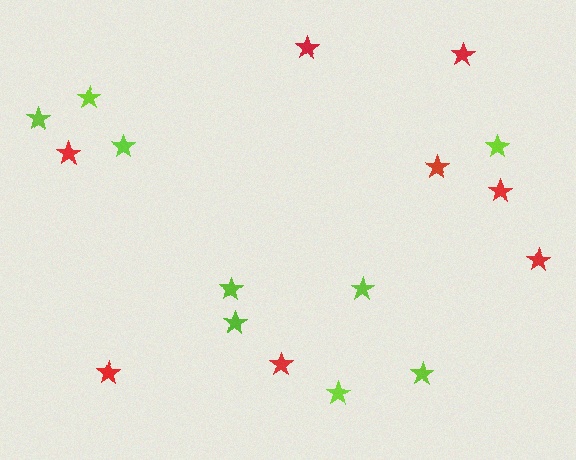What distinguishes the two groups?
There are 2 groups: one group of red stars (8) and one group of lime stars (9).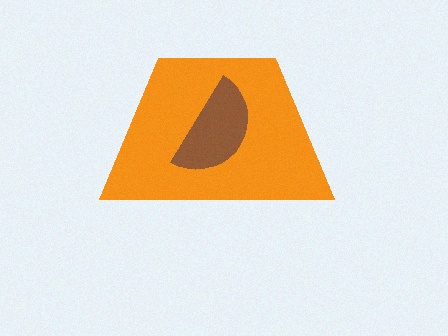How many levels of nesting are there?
2.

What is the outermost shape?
The orange trapezoid.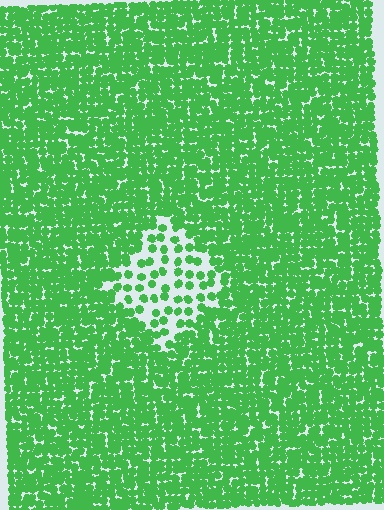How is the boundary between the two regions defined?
The boundary is defined by a change in element density (approximately 2.9x ratio). All elements are the same color, size, and shape.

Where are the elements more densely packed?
The elements are more densely packed outside the diamond boundary.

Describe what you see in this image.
The image contains small green elements arranged at two different densities. A diamond-shaped region is visible where the elements are less densely packed than the surrounding area.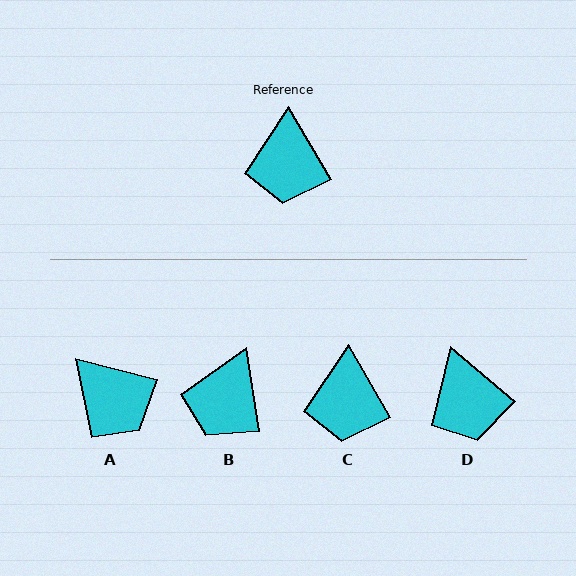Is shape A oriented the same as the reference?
No, it is off by about 45 degrees.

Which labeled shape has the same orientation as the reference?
C.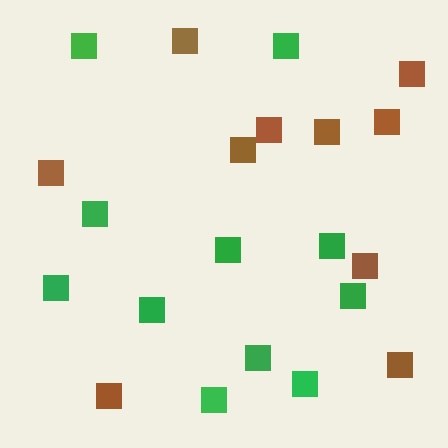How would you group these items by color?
There are 2 groups: one group of brown squares (10) and one group of green squares (11).